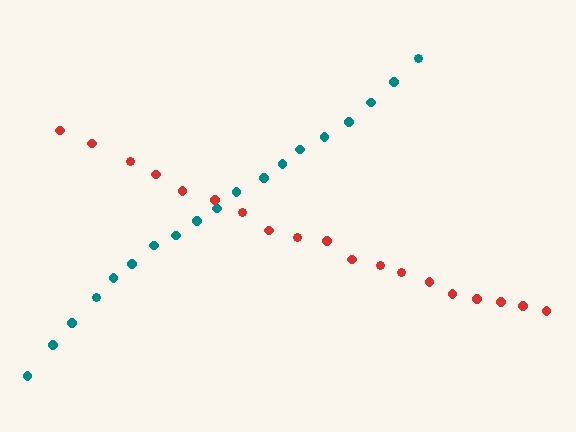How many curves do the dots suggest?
There are 2 distinct paths.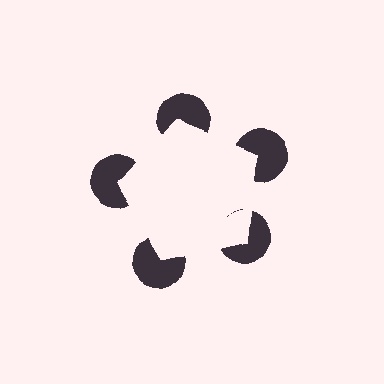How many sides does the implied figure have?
5 sides.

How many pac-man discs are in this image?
There are 5 — one at each vertex of the illusory pentagon.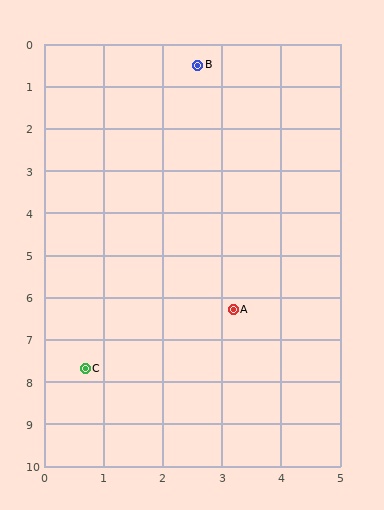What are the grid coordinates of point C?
Point C is at approximately (0.7, 7.7).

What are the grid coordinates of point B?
Point B is at approximately (2.6, 0.5).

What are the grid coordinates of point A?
Point A is at approximately (3.2, 6.3).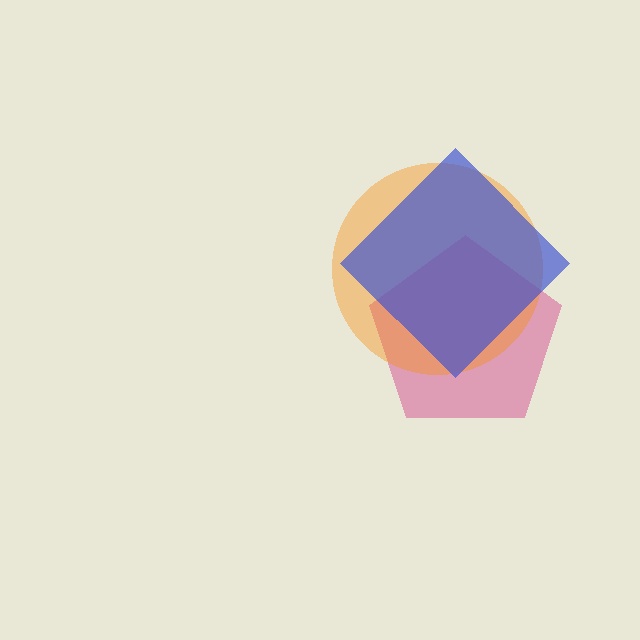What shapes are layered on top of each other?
The layered shapes are: a magenta pentagon, an orange circle, a blue diamond.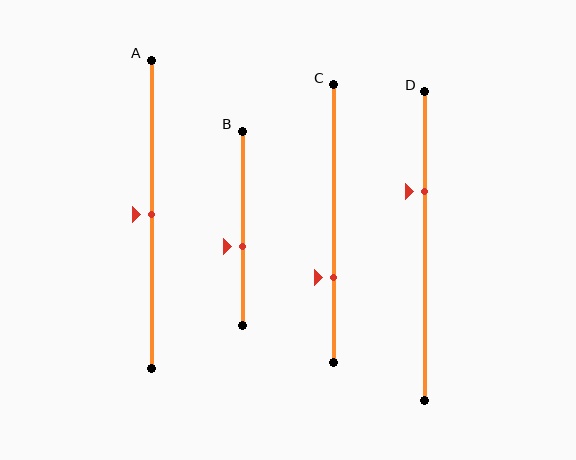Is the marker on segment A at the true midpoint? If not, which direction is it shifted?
Yes, the marker on segment A is at the true midpoint.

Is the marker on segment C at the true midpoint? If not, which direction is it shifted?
No, the marker on segment C is shifted downward by about 19% of the segment length.